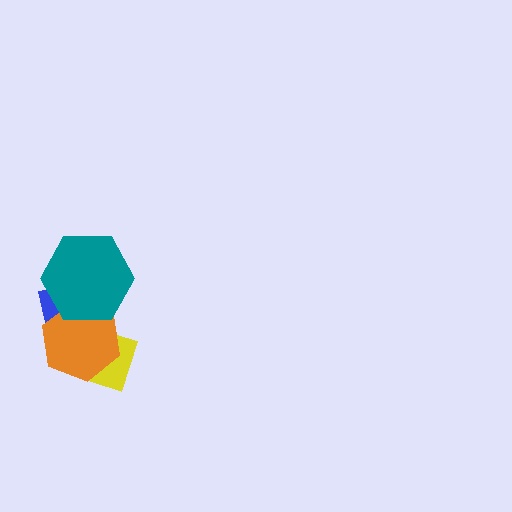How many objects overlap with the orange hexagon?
3 objects overlap with the orange hexagon.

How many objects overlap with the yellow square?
1 object overlaps with the yellow square.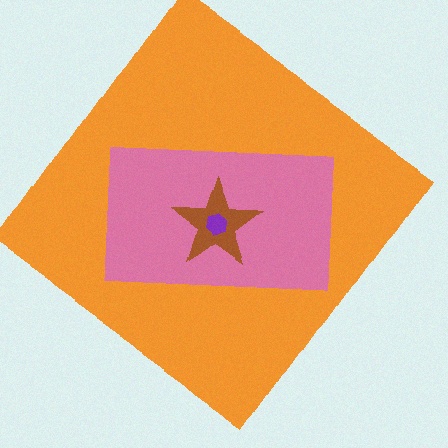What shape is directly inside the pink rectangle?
The brown star.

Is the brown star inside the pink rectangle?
Yes.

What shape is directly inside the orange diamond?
The pink rectangle.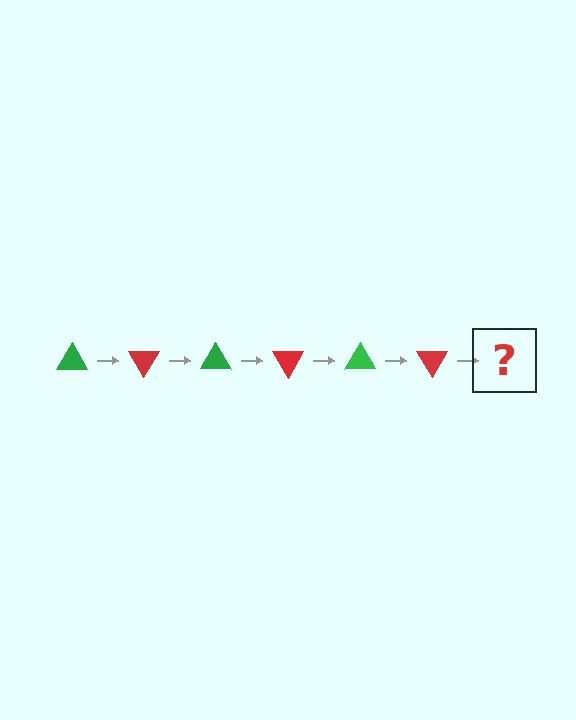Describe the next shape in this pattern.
It should be a green triangle, rotated 360 degrees from the start.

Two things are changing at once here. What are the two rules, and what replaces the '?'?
The two rules are that it rotates 60 degrees each step and the color cycles through green and red. The '?' should be a green triangle, rotated 360 degrees from the start.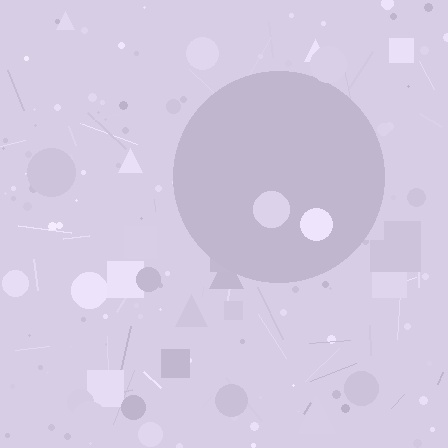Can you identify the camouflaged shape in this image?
The camouflaged shape is a circle.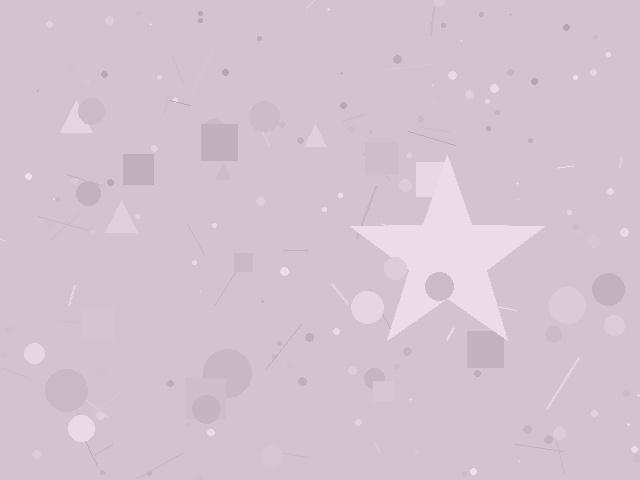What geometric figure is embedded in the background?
A star is embedded in the background.